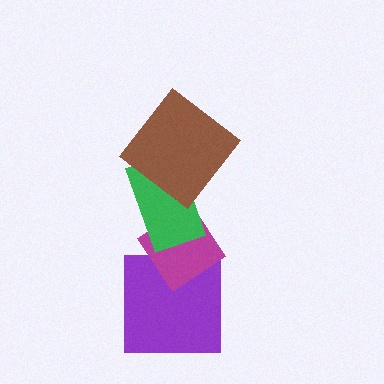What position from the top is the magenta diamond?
The magenta diamond is 3rd from the top.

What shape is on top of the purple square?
The magenta diamond is on top of the purple square.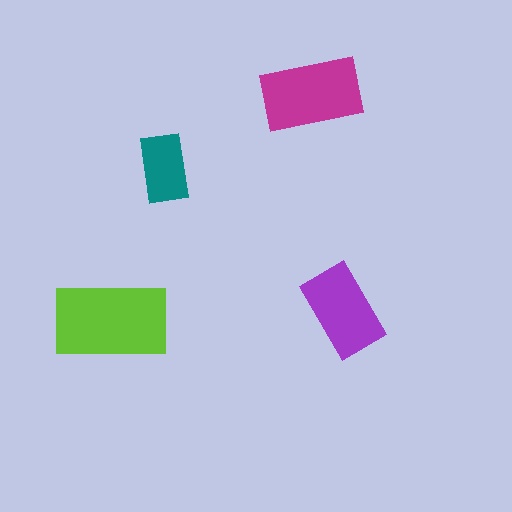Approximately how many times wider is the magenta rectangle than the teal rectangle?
About 1.5 times wider.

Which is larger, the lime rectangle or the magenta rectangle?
The lime one.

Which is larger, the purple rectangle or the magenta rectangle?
The magenta one.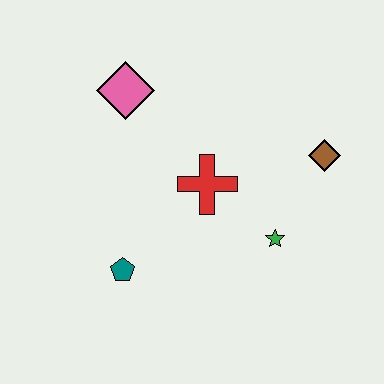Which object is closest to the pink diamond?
The red cross is closest to the pink diamond.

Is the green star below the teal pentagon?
No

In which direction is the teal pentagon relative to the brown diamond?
The teal pentagon is to the left of the brown diamond.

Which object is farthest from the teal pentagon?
The brown diamond is farthest from the teal pentagon.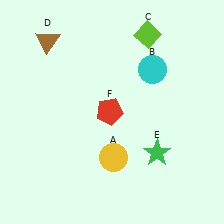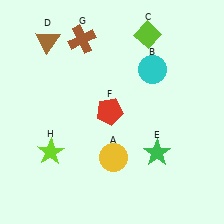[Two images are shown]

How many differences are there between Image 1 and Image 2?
There are 2 differences between the two images.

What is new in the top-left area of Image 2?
A brown cross (G) was added in the top-left area of Image 2.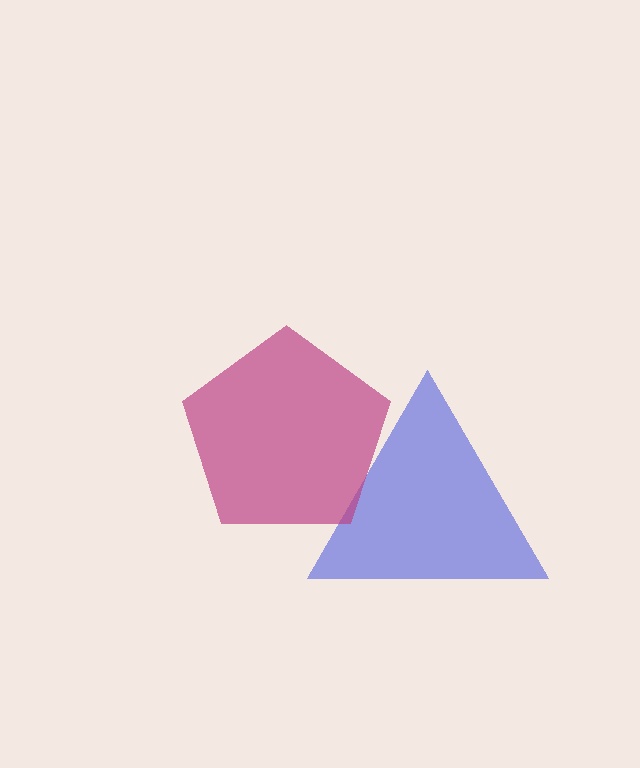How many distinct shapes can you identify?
There are 2 distinct shapes: a blue triangle, a magenta pentagon.